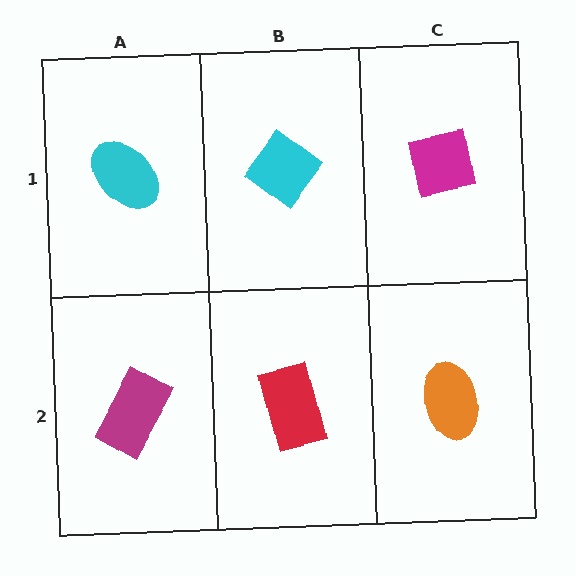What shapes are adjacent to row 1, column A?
A magenta rectangle (row 2, column A), a cyan diamond (row 1, column B).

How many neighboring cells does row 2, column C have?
2.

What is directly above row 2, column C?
A magenta square.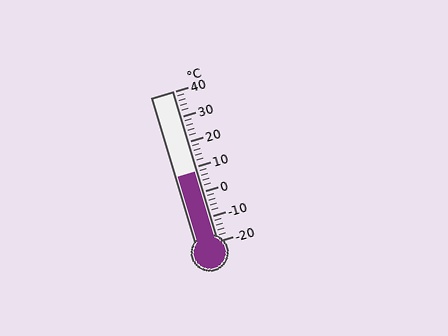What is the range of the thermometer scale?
The thermometer scale ranges from -20°C to 40°C.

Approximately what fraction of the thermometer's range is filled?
The thermometer is filled to approximately 45% of its range.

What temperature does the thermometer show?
The thermometer shows approximately 8°C.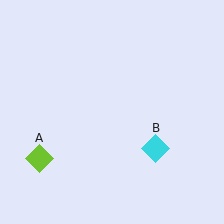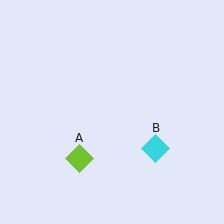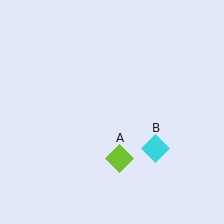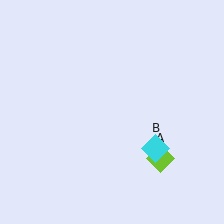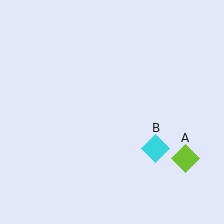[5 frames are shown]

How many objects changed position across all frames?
1 object changed position: lime diamond (object A).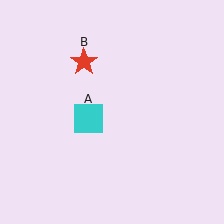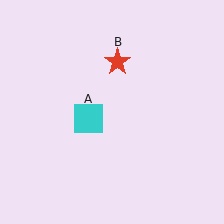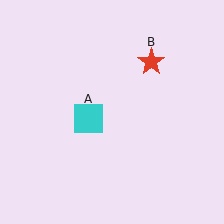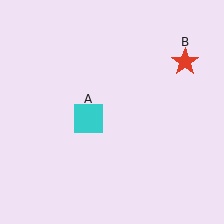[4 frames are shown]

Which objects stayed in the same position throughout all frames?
Cyan square (object A) remained stationary.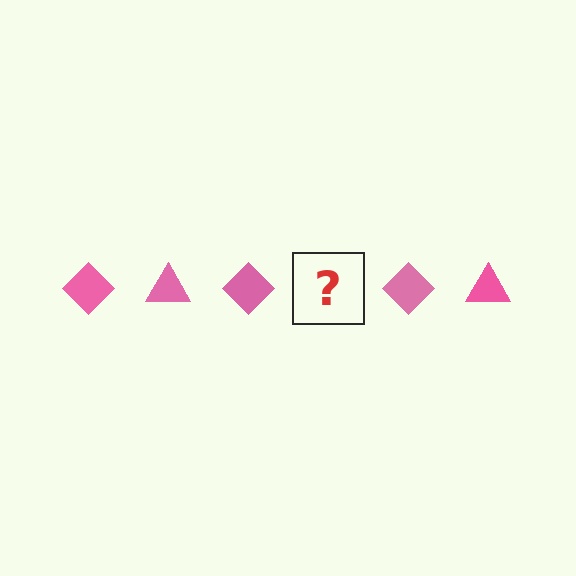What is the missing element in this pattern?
The missing element is a pink triangle.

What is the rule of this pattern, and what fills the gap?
The rule is that the pattern cycles through diamond, triangle shapes in pink. The gap should be filled with a pink triangle.